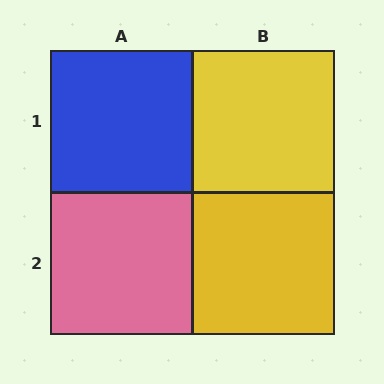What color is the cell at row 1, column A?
Blue.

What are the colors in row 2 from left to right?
Pink, yellow.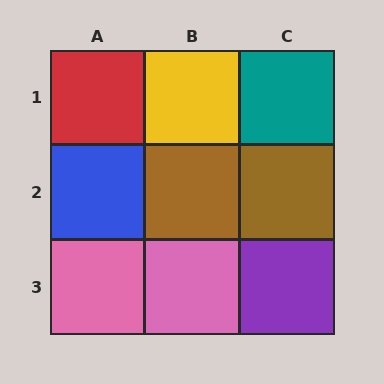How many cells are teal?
1 cell is teal.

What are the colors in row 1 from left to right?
Red, yellow, teal.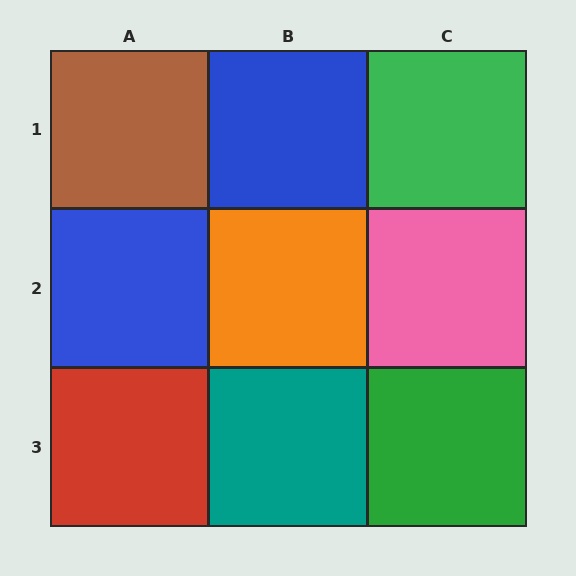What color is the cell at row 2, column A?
Blue.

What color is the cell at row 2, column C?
Pink.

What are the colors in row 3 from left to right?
Red, teal, green.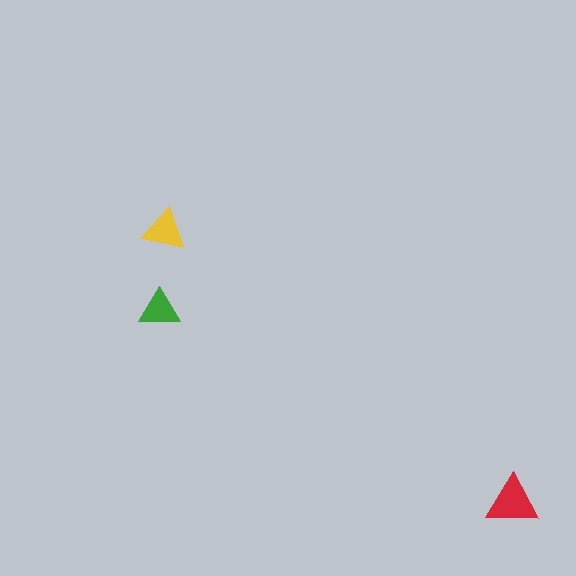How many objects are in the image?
There are 3 objects in the image.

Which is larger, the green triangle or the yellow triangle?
The yellow one.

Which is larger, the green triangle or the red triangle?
The red one.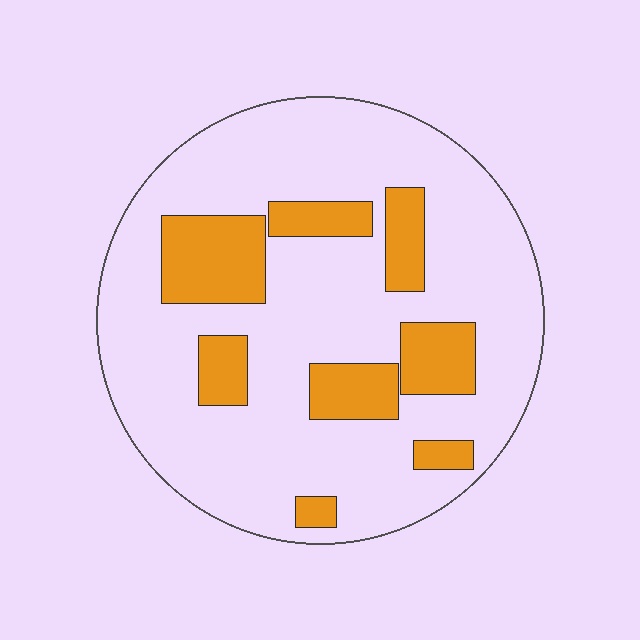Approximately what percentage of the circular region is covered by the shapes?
Approximately 20%.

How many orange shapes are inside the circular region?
8.